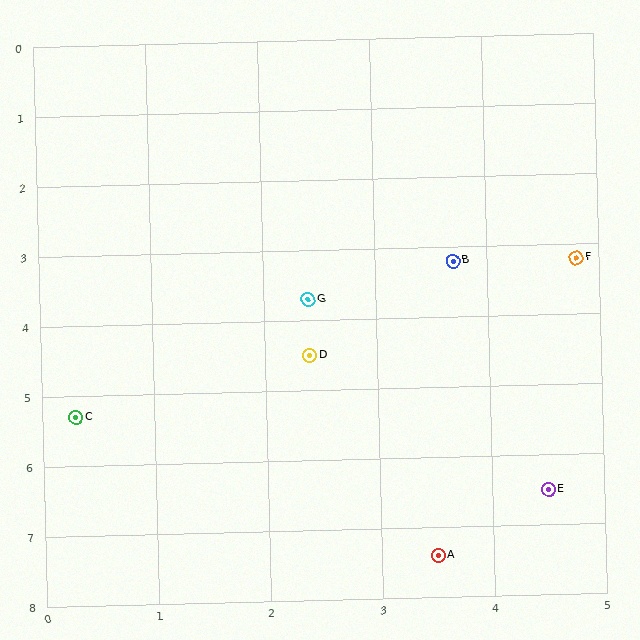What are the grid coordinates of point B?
Point B is at approximately (3.7, 3.2).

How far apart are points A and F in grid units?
Points A and F are about 4.4 grid units apart.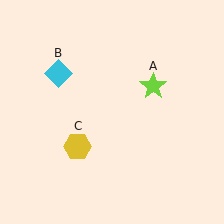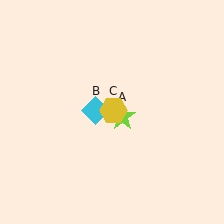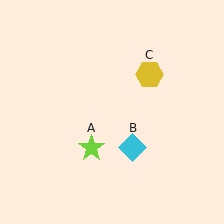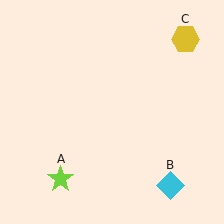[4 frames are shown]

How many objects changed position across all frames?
3 objects changed position: lime star (object A), cyan diamond (object B), yellow hexagon (object C).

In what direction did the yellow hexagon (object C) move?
The yellow hexagon (object C) moved up and to the right.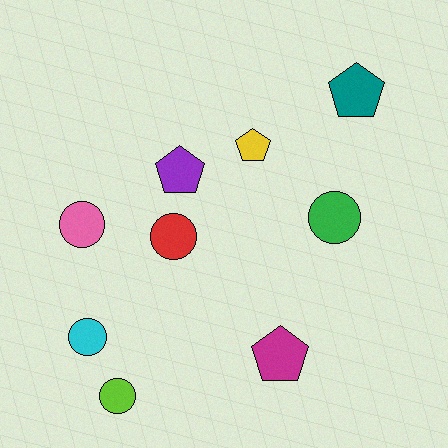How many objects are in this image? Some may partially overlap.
There are 9 objects.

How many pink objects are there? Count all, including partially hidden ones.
There is 1 pink object.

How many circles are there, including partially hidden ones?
There are 5 circles.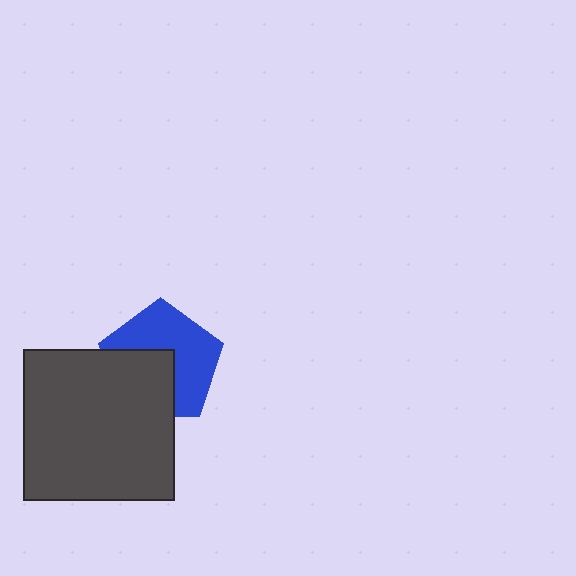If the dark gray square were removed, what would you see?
You would see the complete blue pentagon.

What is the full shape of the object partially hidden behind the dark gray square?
The partially hidden object is a blue pentagon.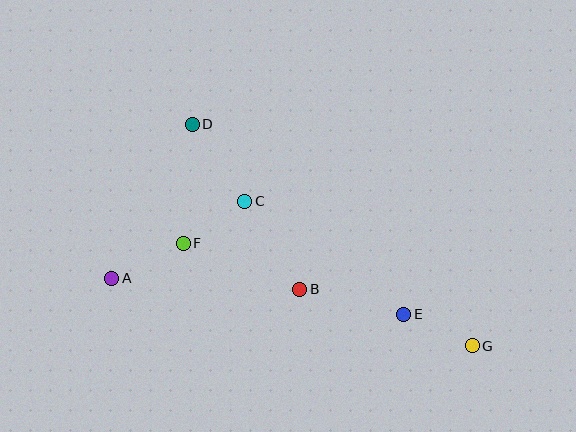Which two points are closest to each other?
Points C and F are closest to each other.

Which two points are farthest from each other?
Points A and G are farthest from each other.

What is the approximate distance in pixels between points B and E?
The distance between B and E is approximately 107 pixels.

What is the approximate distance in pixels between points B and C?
The distance between B and C is approximately 104 pixels.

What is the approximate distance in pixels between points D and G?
The distance between D and G is approximately 357 pixels.